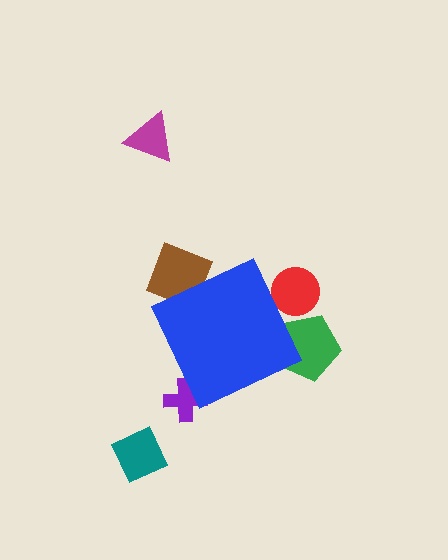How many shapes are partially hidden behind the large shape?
4 shapes are partially hidden.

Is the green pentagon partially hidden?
Yes, the green pentagon is partially hidden behind the blue diamond.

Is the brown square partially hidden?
Yes, the brown square is partially hidden behind the blue diamond.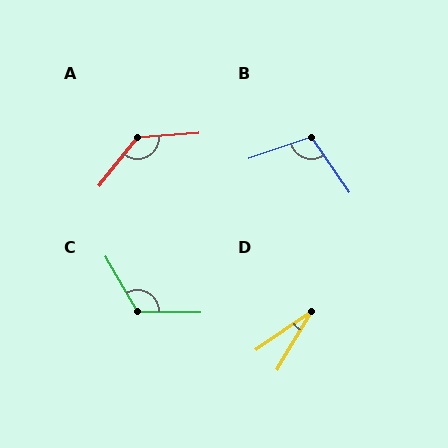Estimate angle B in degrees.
Approximately 105 degrees.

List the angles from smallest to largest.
D (24°), B (105°), C (121°), A (133°).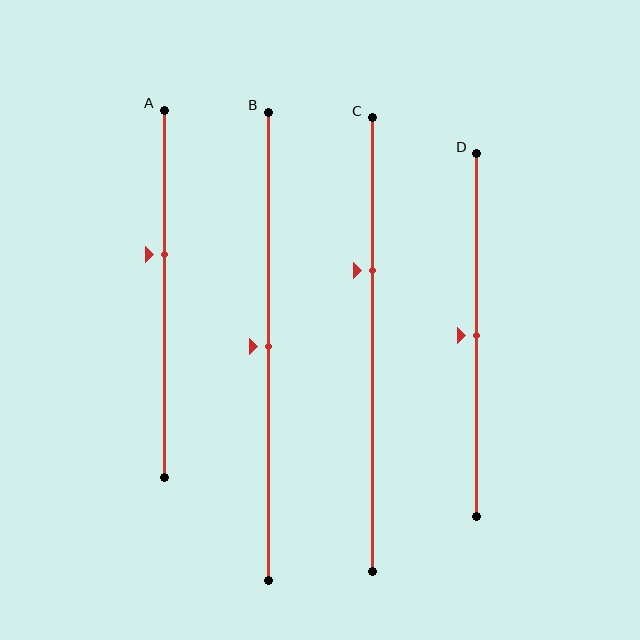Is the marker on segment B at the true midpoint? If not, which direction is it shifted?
Yes, the marker on segment B is at the true midpoint.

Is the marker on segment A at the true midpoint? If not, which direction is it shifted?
No, the marker on segment A is shifted upward by about 11% of the segment length.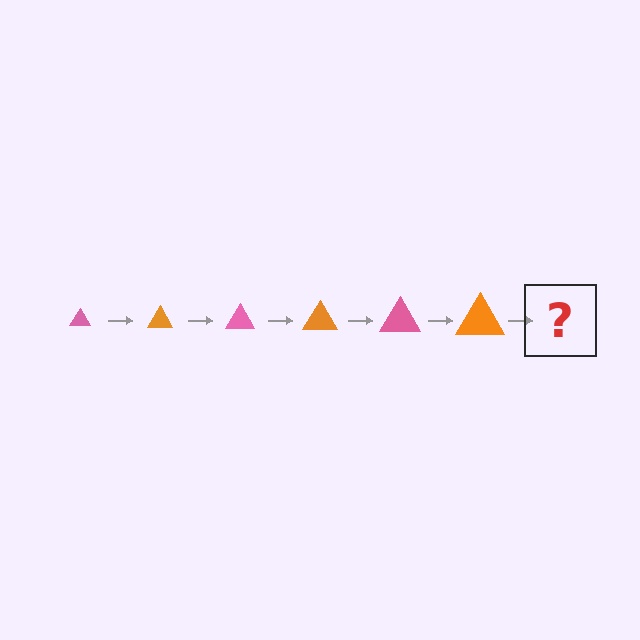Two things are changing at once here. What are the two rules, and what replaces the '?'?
The two rules are that the triangle grows larger each step and the color cycles through pink and orange. The '?' should be a pink triangle, larger than the previous one.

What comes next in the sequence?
The next element should be a pink triangle, larger than the previous one.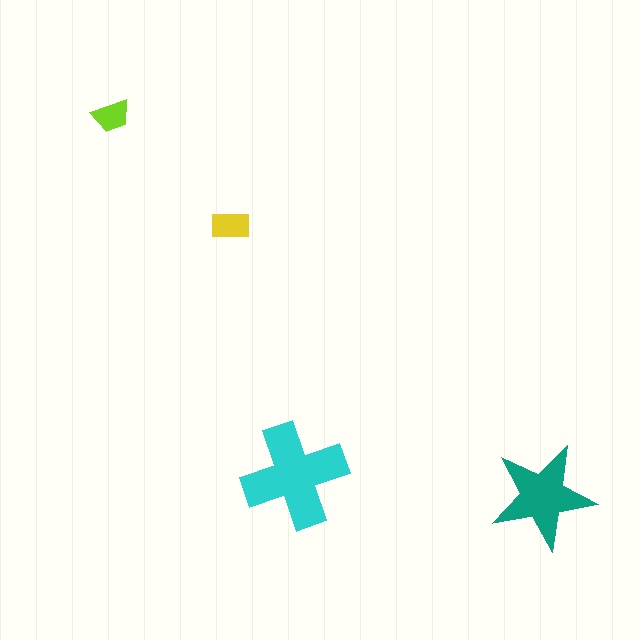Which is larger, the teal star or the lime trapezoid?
The teal star.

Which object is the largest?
The cyan cross.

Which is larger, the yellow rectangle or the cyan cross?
The cyan cross.